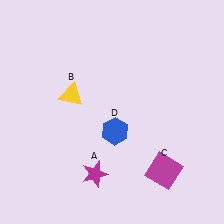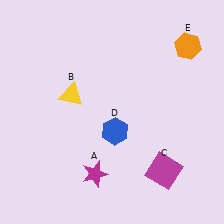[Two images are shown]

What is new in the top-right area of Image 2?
An orange hexagon (E) was added in the top-right area of Image 2.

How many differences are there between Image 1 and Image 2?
There is 1 difference between the two images.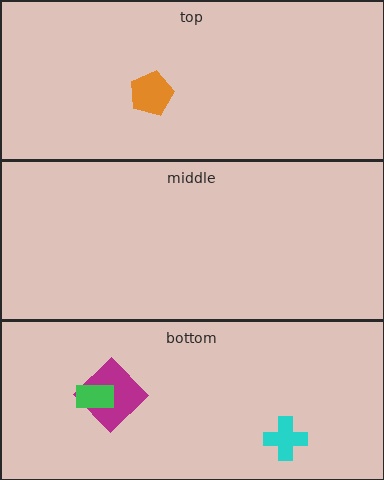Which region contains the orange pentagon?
The top region.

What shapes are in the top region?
The orange pentagon.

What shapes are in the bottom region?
The magenta diamond, the cyan cross, the green rectangle.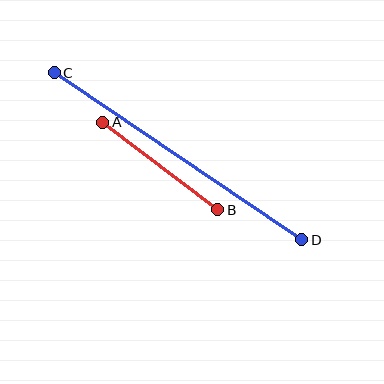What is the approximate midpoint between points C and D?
The midpoint is at approximately (178, 156) pixels.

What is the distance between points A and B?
The distance is approximately 145 pixels.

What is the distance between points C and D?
The distance is approximately 299 pixels.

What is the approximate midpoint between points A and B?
The midpoint is at approximately (160, 166) pixels.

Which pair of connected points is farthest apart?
Points C and D are farthest apart.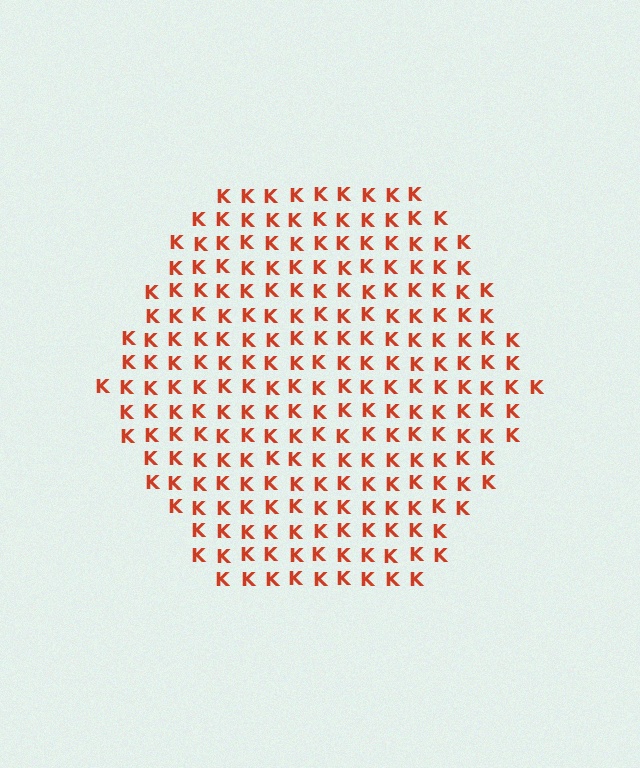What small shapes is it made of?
It is made of small letter K's.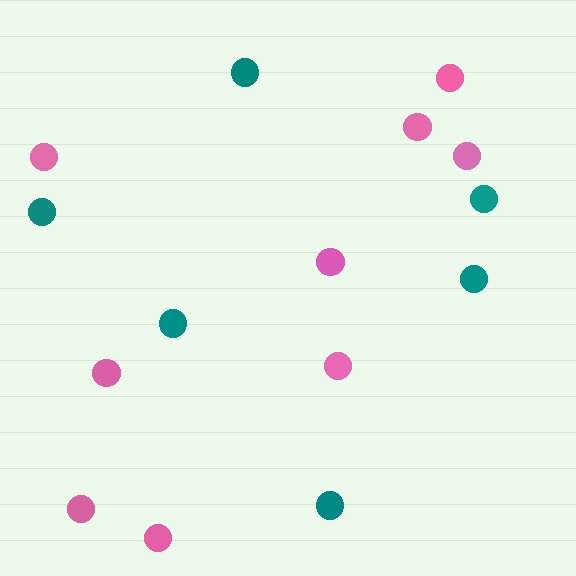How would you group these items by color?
There are 2 groups: one group of pink circles (9) and one group of teal circles (6).